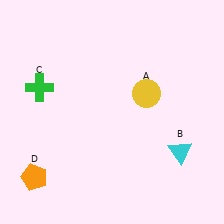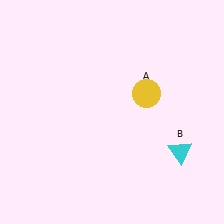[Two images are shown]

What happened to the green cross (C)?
The green cross (C) was removed in Image 2. It was in the top-left area of Image 1.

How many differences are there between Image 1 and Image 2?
There are 2 differences between the two images.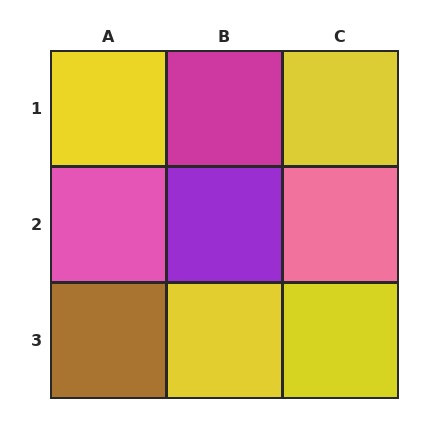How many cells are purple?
1 cell is purple.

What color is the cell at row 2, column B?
Purple.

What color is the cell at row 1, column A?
Yellow.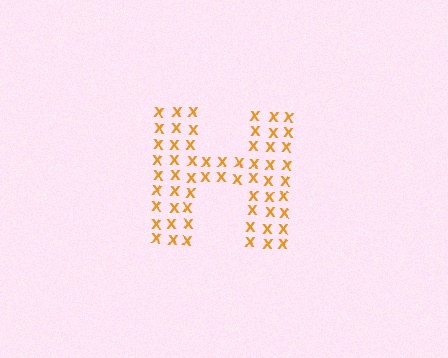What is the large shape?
The large shape is the letter H.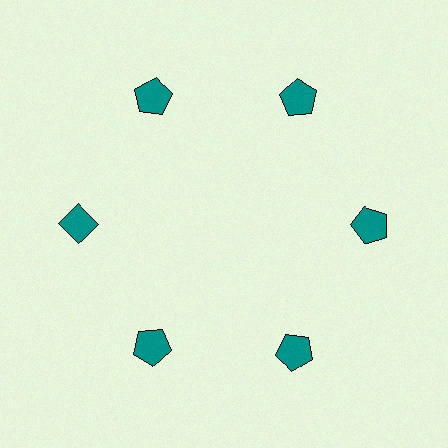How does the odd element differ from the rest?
It has a different shape: diamond instead of pentagon.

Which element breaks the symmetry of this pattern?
The teal diamond at roughly the 9 o'clock position breaks the symmetry. All other shapes are teal pentagons.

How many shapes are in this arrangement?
There are 6 shapes arranged in a ring pattern.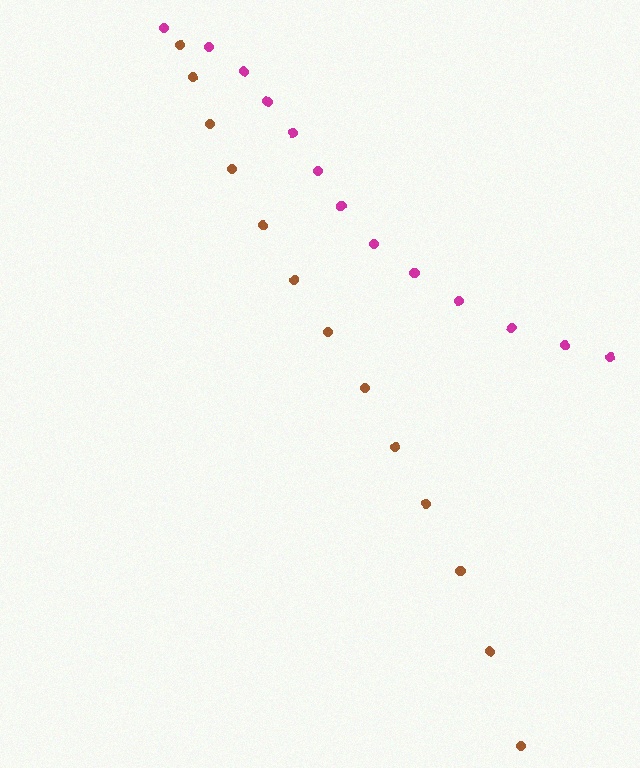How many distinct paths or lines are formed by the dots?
There are 2 distinct paths.